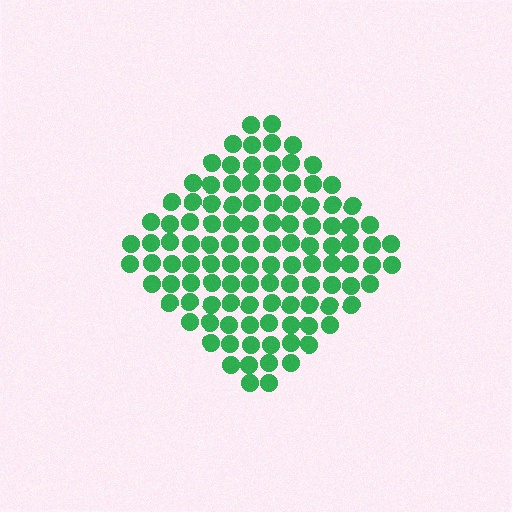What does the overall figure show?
The overall figure shows a diamond.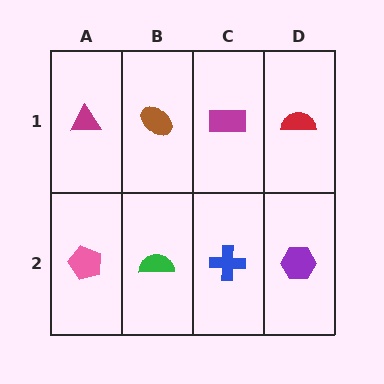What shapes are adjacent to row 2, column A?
A magenta triangle (row 1, column A), a green semicircle (row 2, column B).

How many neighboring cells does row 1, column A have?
2.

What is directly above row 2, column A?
A magenta triangle.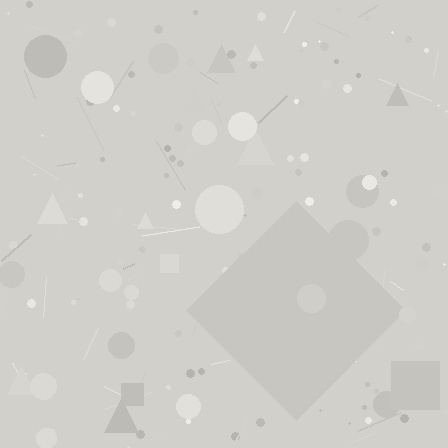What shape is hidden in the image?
A diamond is hidden in the image.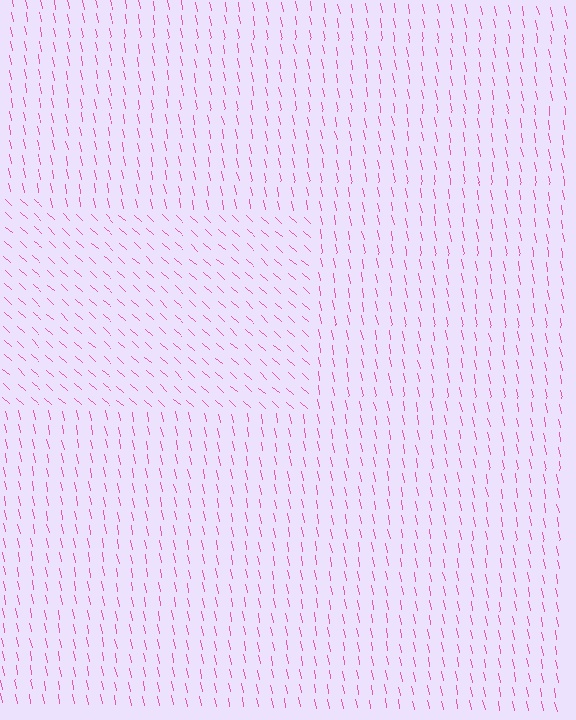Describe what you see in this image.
The image is filled with small pink line segments. A rectangle region in the image has lines oriented differently from the surrounding lines, creating a visible texture boundary.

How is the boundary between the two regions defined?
The boundary is defined purely by a change in line orientation (approximately 36 degrees difference). All lines are the same color and thickness.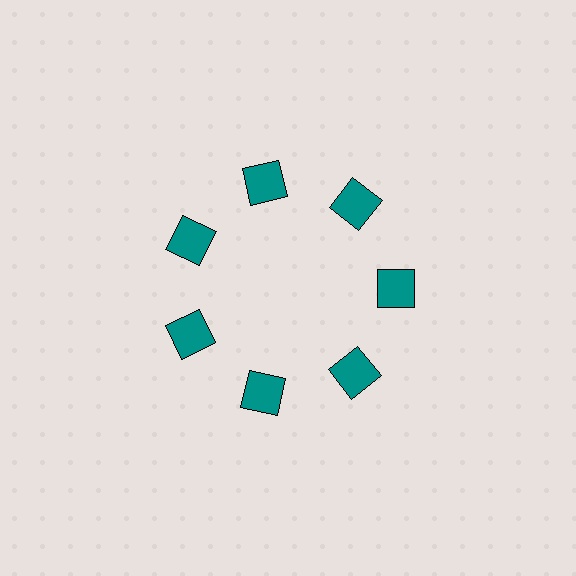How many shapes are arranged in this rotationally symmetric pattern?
There are 7 shapes, arranged in 7 groups of 1.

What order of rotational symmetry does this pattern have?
This pattern has 7-fold rotational symmetry.